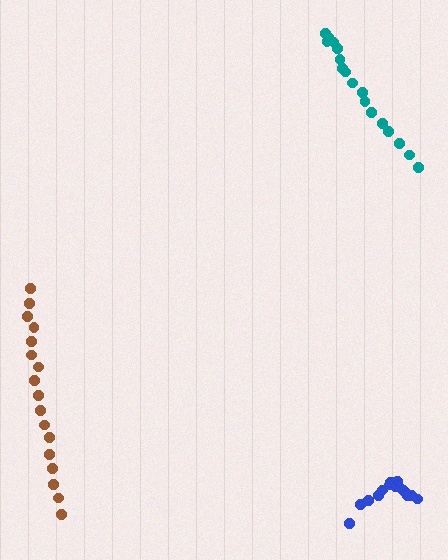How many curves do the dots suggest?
There are 3 distinct paths.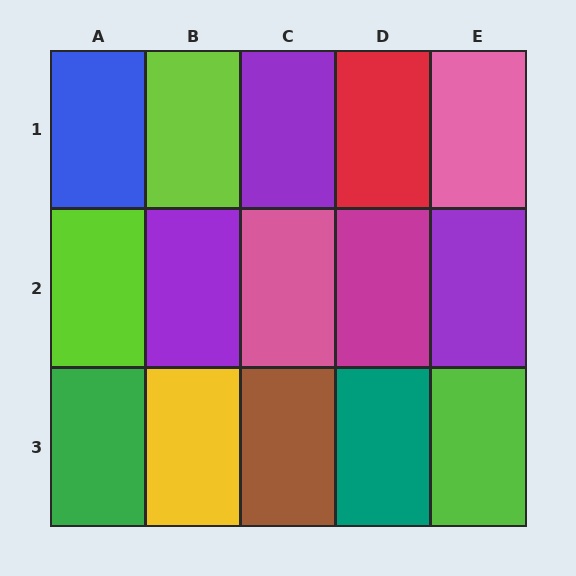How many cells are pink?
2 cells are pink.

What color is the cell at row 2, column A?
Lime.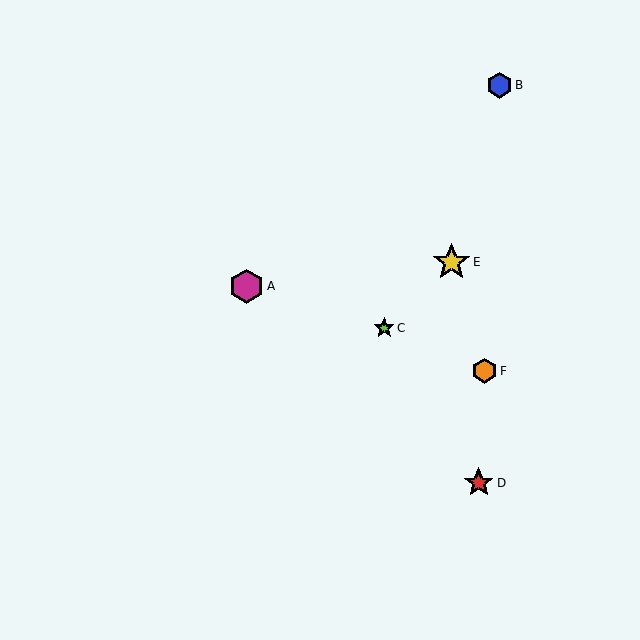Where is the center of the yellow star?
The center of the yellow star is at (451, 262).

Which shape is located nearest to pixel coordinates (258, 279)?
The magenta hexagon (labeled A) at (247, 286) is nearest to that location.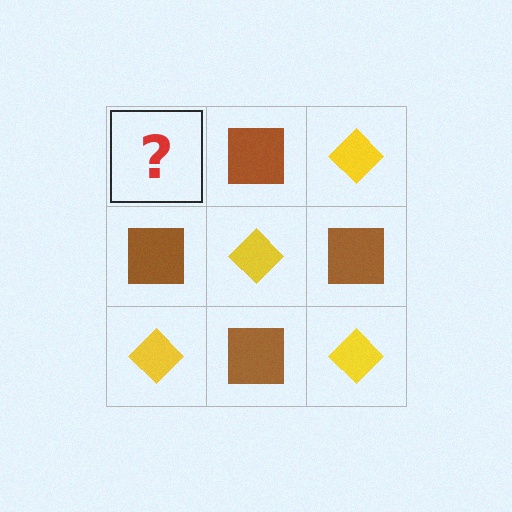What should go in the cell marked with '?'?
The missing cell should contain a yellow diamond.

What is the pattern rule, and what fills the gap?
The rule is that it alternates yellow diamond and brown square in a checkerboard pattern. The gap should be filled with a yellow diamond.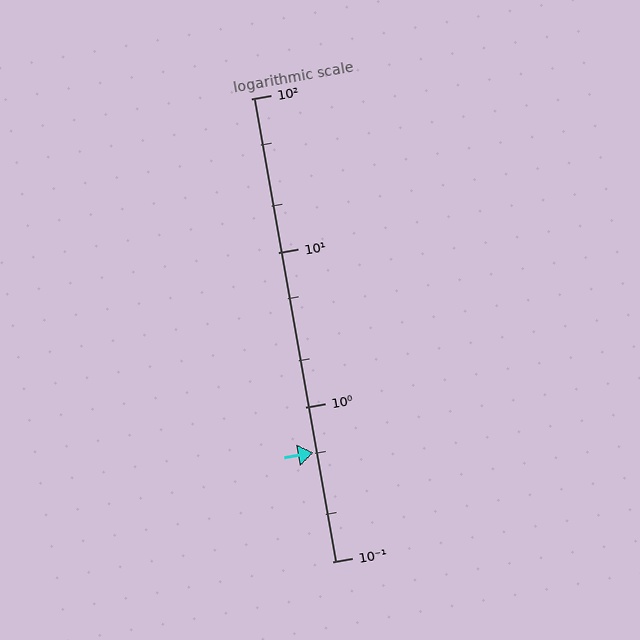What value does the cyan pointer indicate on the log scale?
The pointer indicates approximately 0.51.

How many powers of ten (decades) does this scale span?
The scale spans 3 decades, from 0.1 to 100.